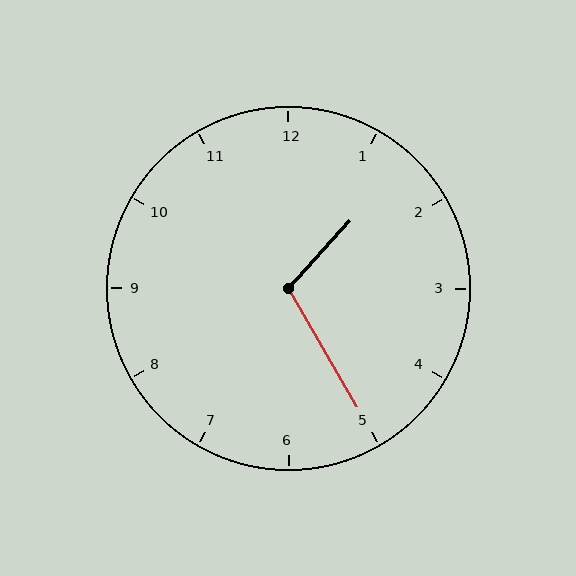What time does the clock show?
1:25.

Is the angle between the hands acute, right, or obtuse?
It is obtuse.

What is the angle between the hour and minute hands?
Approximately 108 degrees.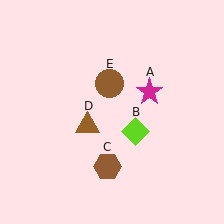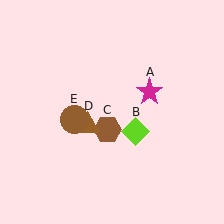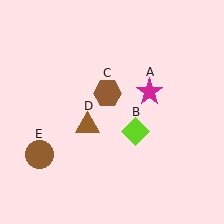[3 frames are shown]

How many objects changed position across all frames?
2 objects changed position: brown hexagon (object C), brown circle (object E).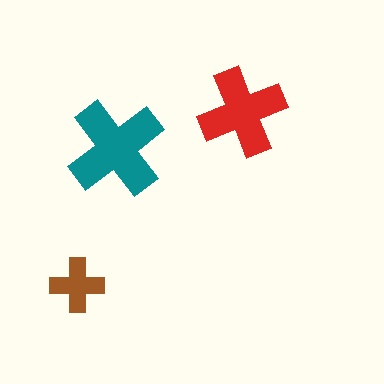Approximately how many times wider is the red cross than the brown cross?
About 1.5 times wider.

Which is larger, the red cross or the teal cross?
The teal one.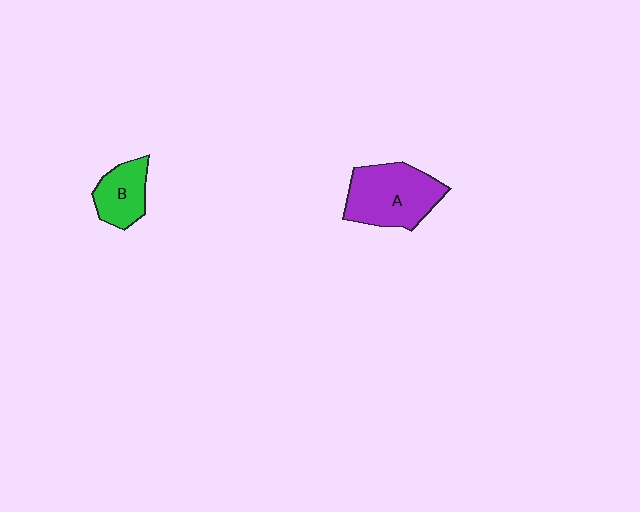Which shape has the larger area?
Shape A (purple).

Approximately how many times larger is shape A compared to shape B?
Approximately 1.8 times.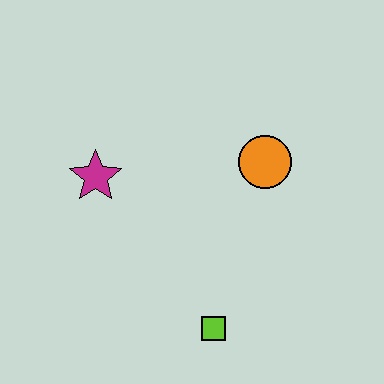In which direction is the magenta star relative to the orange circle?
The magenta star is to the left of the orange circle.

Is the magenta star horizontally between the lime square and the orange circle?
No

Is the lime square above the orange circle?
No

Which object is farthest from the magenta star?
The lime square is farthest from the magenta star.